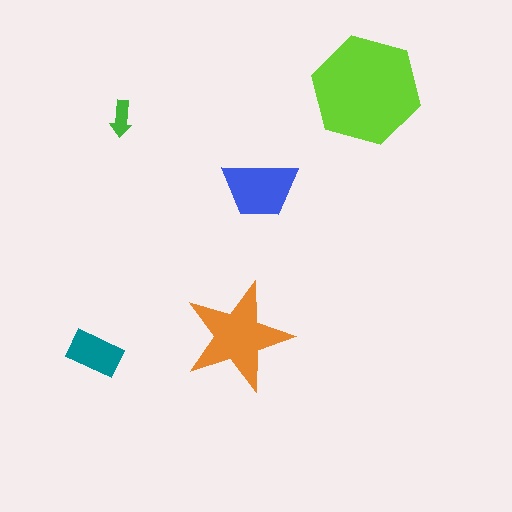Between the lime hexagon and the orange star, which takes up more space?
The lime hexagon.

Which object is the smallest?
The green arrow.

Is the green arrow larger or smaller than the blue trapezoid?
Smaller.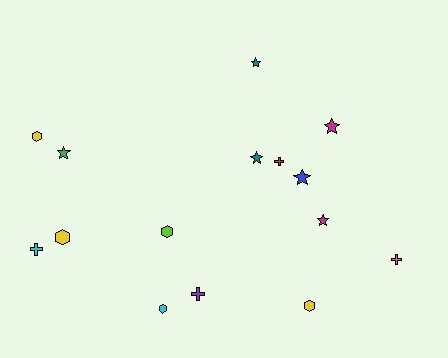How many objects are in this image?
There are 15 objects.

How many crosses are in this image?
There are 4 crosses.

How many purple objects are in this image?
There is 1 purple object.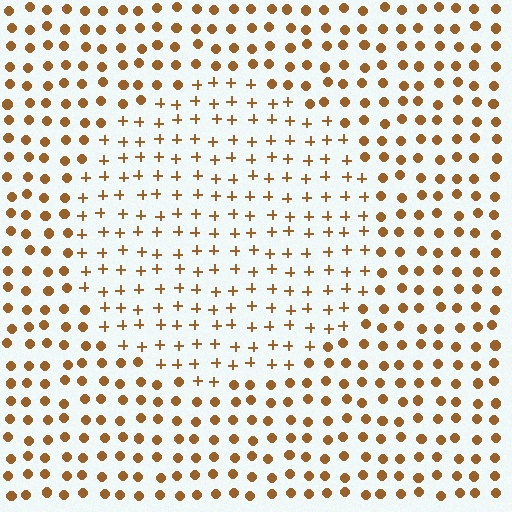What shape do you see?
I see a circle.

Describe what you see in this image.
The image is filled with small brown elements arranged in a uniform grid. A circle-shaped region contains plus signs, while the surrounding area contains circles. The boundary is defined purely by the change in element shape.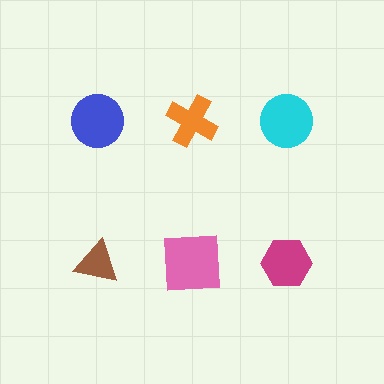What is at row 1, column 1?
A blue circle.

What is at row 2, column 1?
A brown triangle.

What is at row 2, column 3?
A magenta hexagon.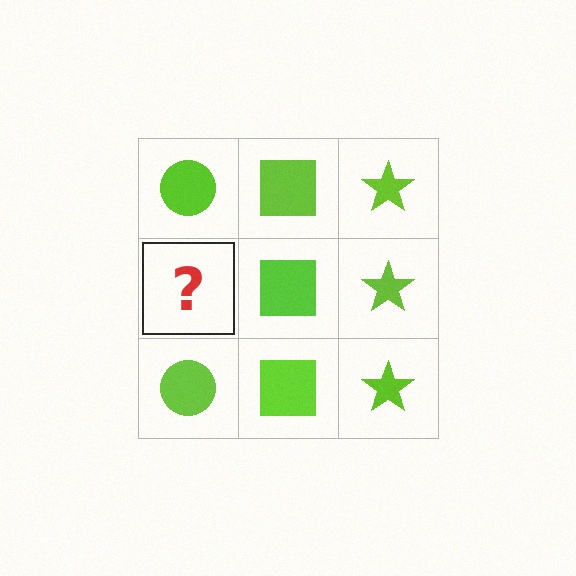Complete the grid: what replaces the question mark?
The question mark should be replaced with a lime circle.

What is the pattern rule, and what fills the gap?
The rule is that each column has a consistent shape. The gap should be filled with a lime circle.